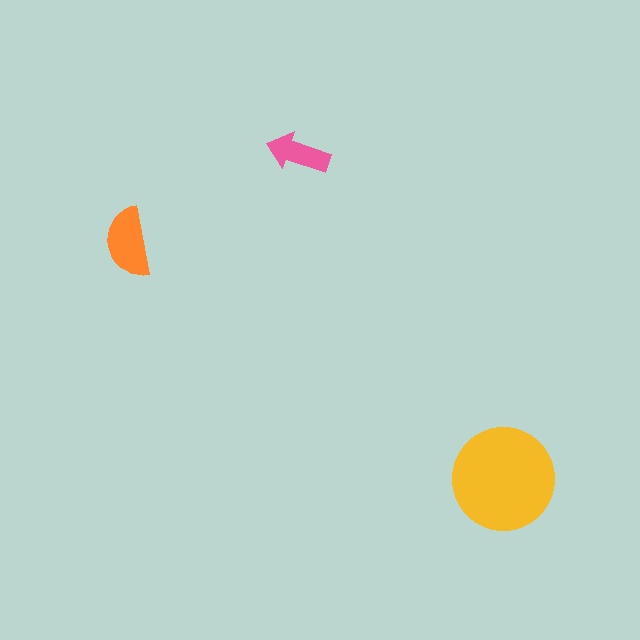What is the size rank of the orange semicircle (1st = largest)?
2nd.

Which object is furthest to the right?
The yellow circle is rightmost.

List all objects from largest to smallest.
The yellow circle, the orange semicircle, the pink arrow.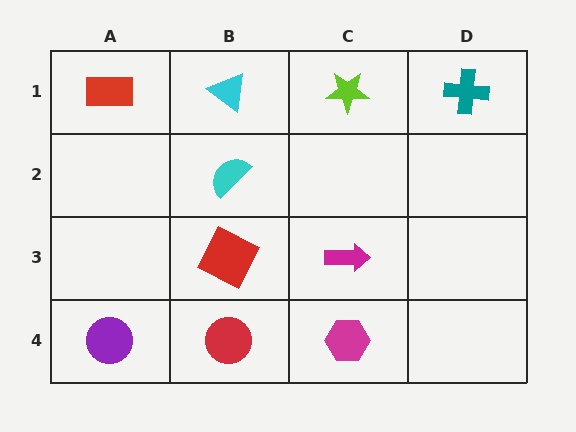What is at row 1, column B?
A cyan triangle.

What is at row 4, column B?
A red circle.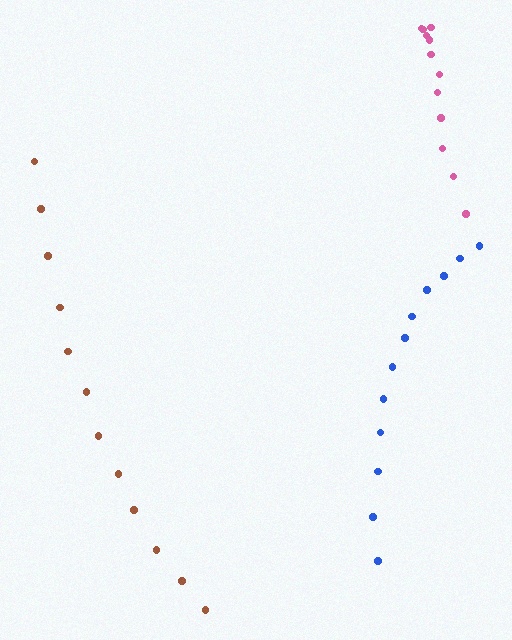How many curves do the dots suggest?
There are 3 distinct paths.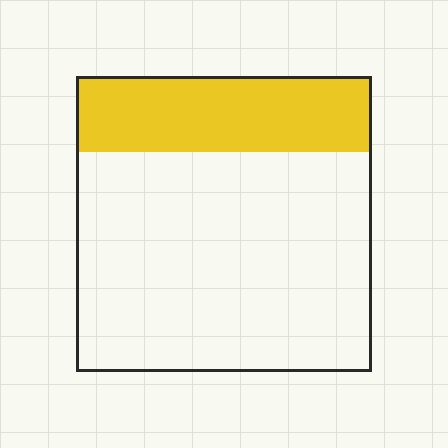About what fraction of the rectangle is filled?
About one quarter (1/4).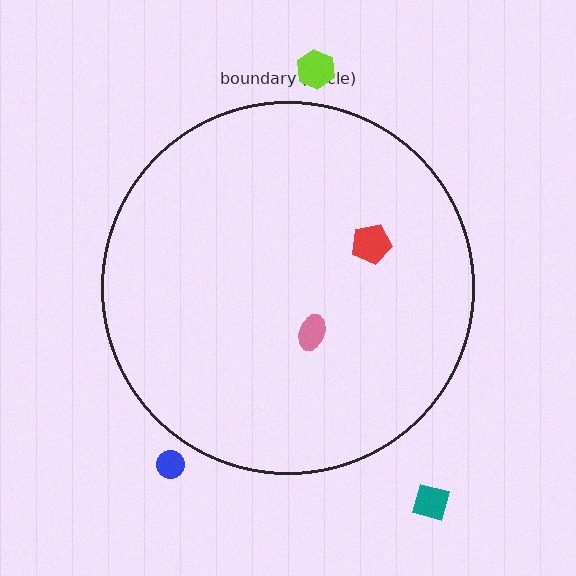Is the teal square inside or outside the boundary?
Outside.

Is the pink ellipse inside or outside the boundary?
Inside.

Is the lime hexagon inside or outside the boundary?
Outside.